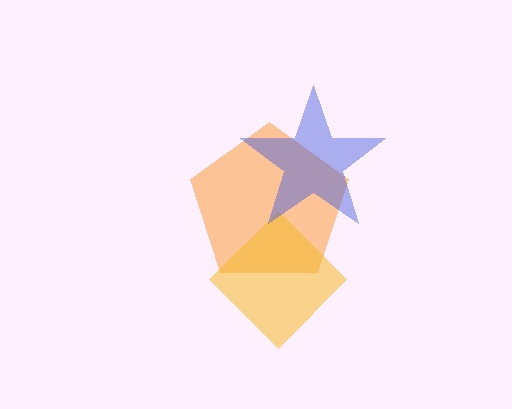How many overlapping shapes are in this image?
There are 3 overlapping shapes in the image.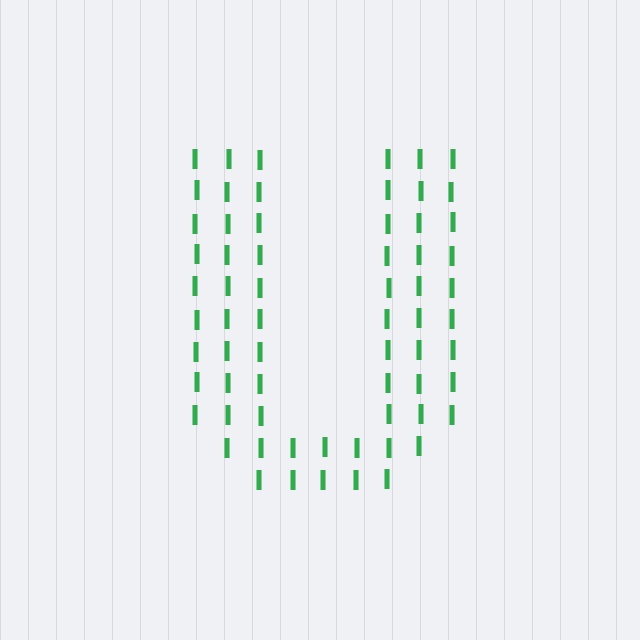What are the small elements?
The small elements are letter I's.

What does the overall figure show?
The overall figure shows the letter U.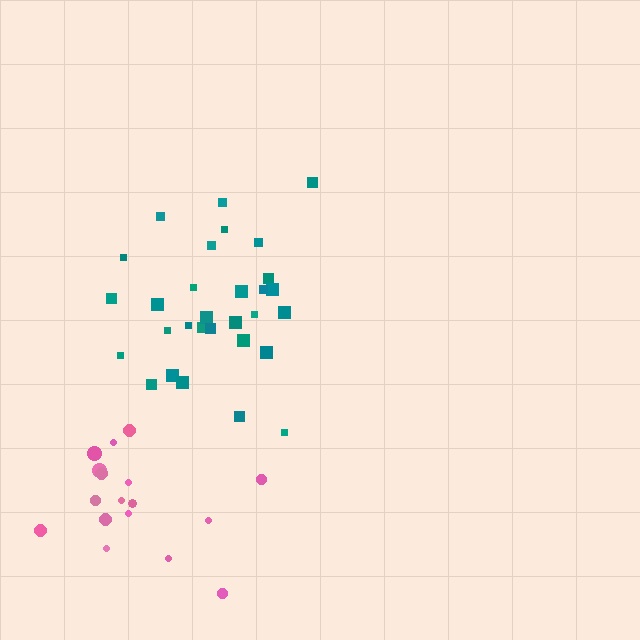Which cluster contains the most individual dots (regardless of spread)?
Teal (30).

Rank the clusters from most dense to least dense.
teal, pink.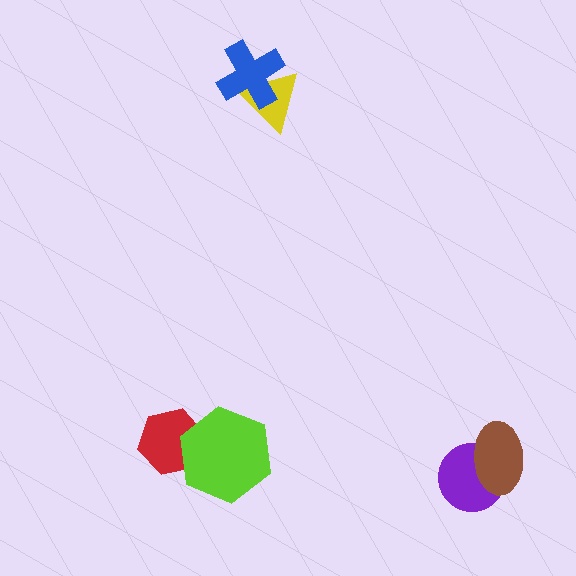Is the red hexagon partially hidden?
Yes, it is partially covered by another shape.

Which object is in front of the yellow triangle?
The blue cross is in front of the yellow triangle.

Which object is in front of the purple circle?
The brown ellipse is in front of the purple circle.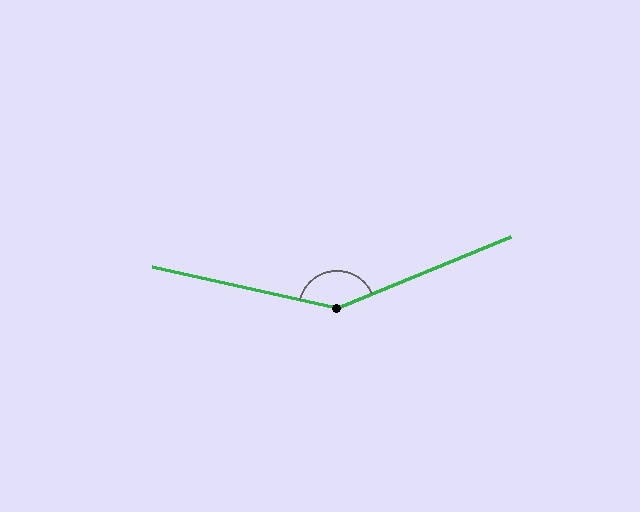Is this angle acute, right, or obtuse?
It is obtuse.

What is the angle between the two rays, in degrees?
Approximately 145 degrees.